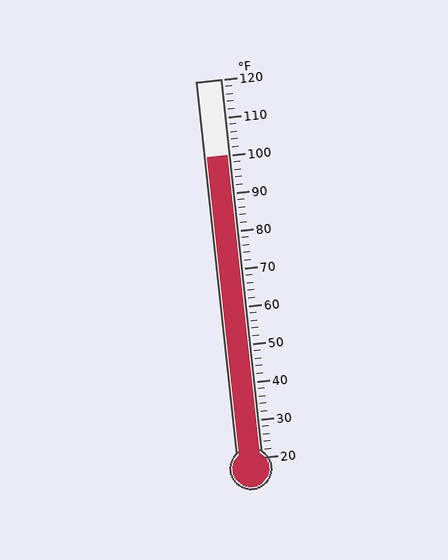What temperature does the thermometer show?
The thermometer shows approximately 100°F.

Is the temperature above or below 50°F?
The temperature is above 50°F.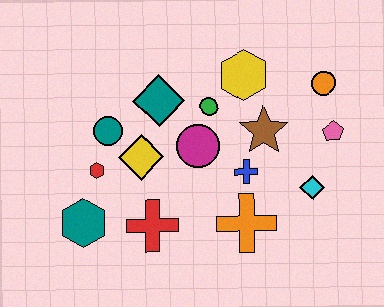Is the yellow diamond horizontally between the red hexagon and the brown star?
Yes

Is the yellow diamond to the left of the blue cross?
Yes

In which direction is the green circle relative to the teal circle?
The green circle is to the right of the teal circle.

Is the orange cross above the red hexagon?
No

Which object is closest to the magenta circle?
The green circle is closest to the magenta circle.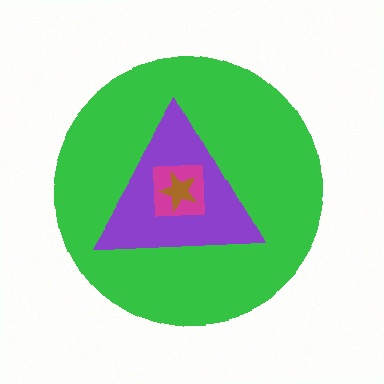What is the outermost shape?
The green circle.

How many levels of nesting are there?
4.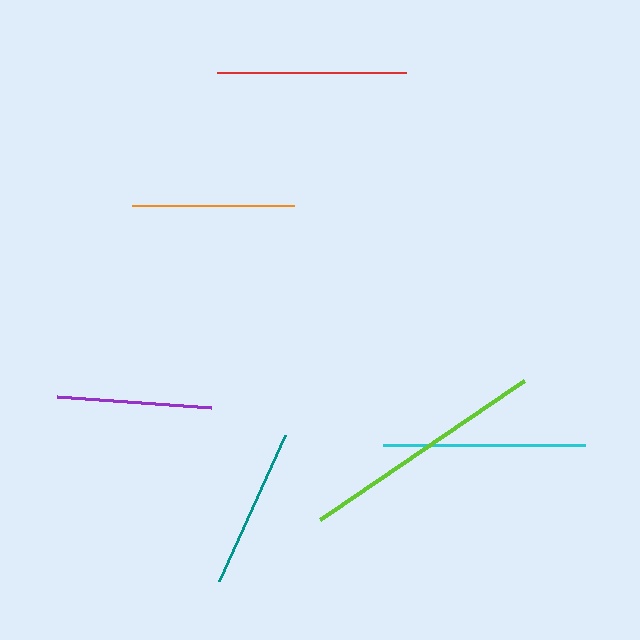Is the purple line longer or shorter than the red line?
The red line is longer than the purple line.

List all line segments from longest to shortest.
From longest to shortest: lime, cyan, red, orange, teal, purple.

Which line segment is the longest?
The lime line is the longest at approximately 247 pixels.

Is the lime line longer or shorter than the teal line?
The lime line is longer than the teal line.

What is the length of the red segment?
The red segment is approximately 189 pixels long.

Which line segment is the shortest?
The purple line is the shortest at approximately 155 pixels.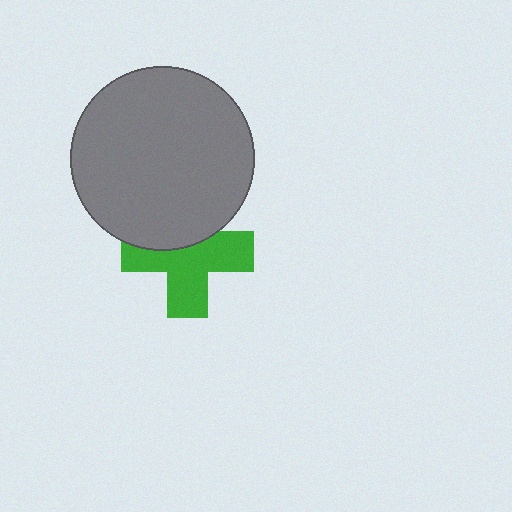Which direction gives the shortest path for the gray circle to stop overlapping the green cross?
Moving up gives the shortest separation.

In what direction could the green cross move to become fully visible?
The green cross could move down. That would shift it out from behind the gray circle entirely.